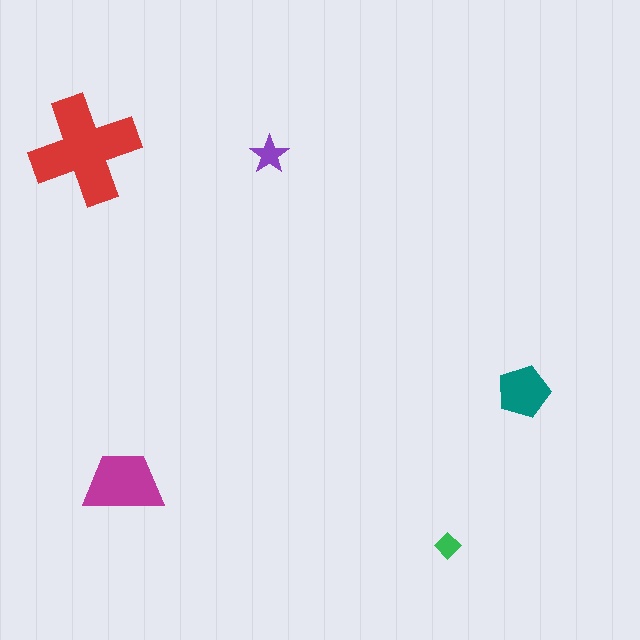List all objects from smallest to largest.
The green diamond, the purple star, the teal pentagon, the magenta trapezoid, the red cross.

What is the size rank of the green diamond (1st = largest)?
5th.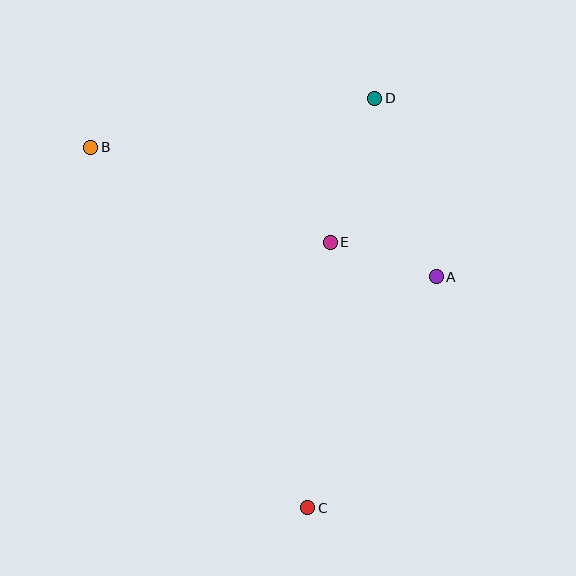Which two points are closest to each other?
Points A and E are closest to each other.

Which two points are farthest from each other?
Points B and C are farthest from each other.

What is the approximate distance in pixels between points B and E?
The distance between B and E is approximately 258 pixels.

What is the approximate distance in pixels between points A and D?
The distance between A and D is approximately 189 pixels.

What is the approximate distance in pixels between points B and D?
The distance between B and D is approximately 288 pixels.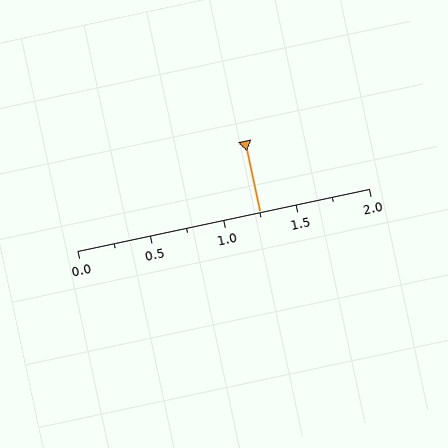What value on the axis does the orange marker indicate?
The marker indicates approximately 1.25.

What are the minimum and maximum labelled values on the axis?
The axis runs from 0.0 to 2.0.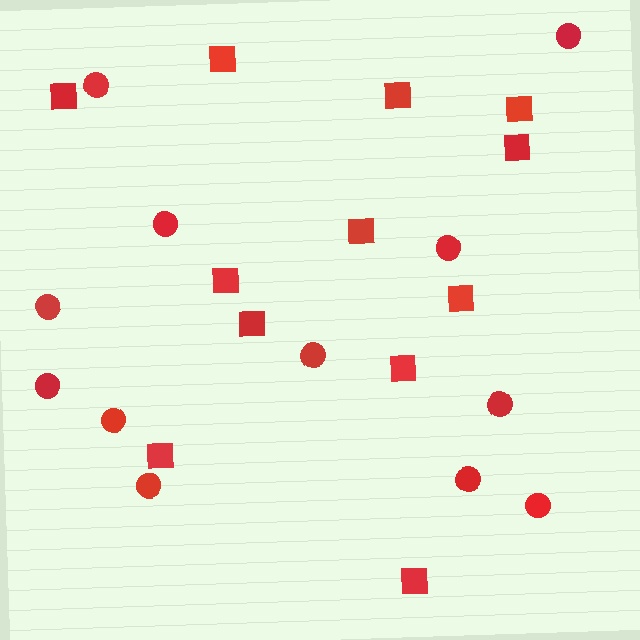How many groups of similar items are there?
There are 2 groups: one group of circles (12) and one group of squares (12).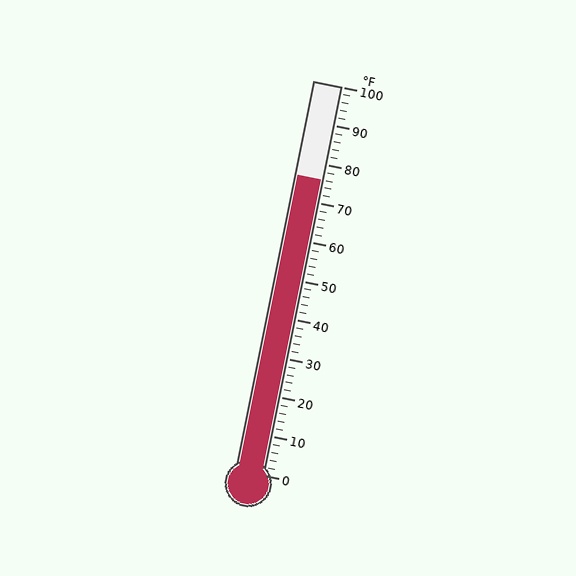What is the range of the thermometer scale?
The thermometer scale ranges from 0°F to 100°F.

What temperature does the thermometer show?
The thermometer shows approximately 76°F.